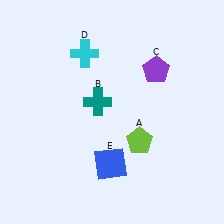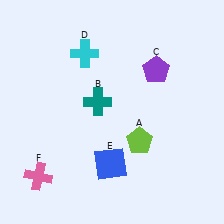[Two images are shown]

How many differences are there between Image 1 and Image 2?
There is 1 difference between the two images.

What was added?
A pink cross (F) was added in Image 2.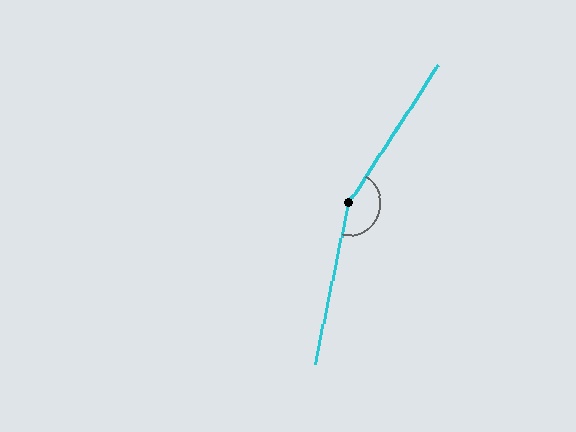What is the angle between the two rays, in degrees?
Approximately 159 degrees.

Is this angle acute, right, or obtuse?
It is obtuse.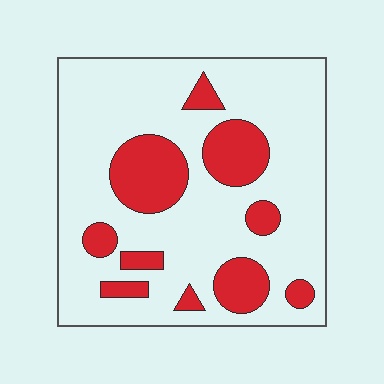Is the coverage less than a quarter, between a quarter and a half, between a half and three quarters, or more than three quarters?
Less than a quarter.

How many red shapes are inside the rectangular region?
10.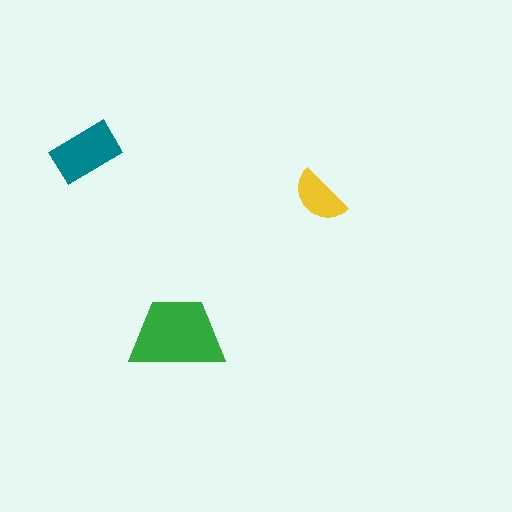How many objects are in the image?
There are 3 objects in the image.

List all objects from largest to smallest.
The green trapezoid, the teal rectangle, the yellow semicircle.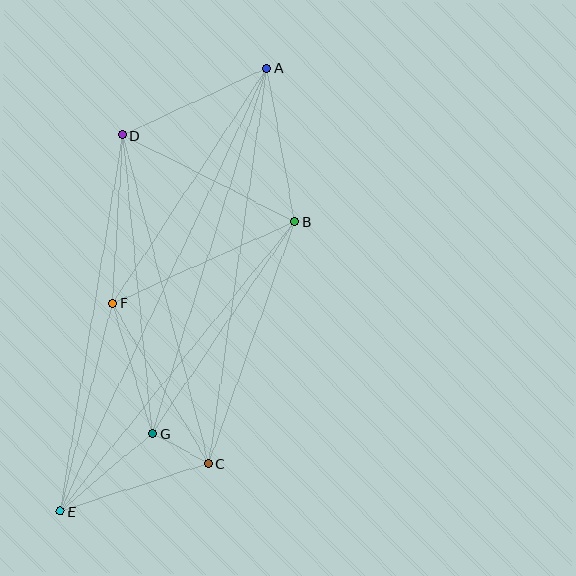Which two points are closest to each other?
Points C and G are closest to each other.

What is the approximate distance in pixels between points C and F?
The distance between C and F is approximately 187 pixels.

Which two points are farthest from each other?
Points A and E are farthest from each other.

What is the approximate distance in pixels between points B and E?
The distance between B and E is approximately 372 pixels.